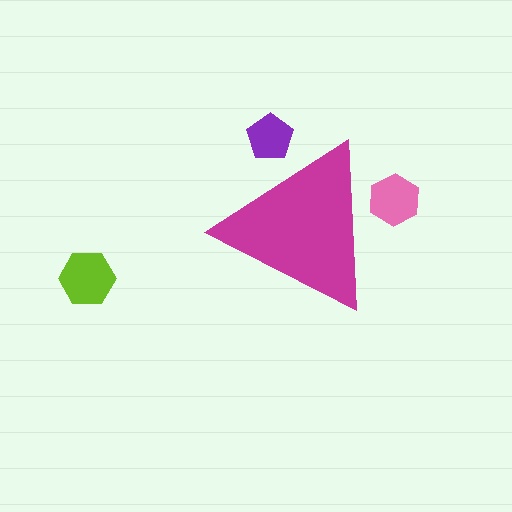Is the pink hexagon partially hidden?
Yes, the pink hexagon is partially hidden behind the magenta triangle.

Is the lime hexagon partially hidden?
No, the lime hexagon is fully visible.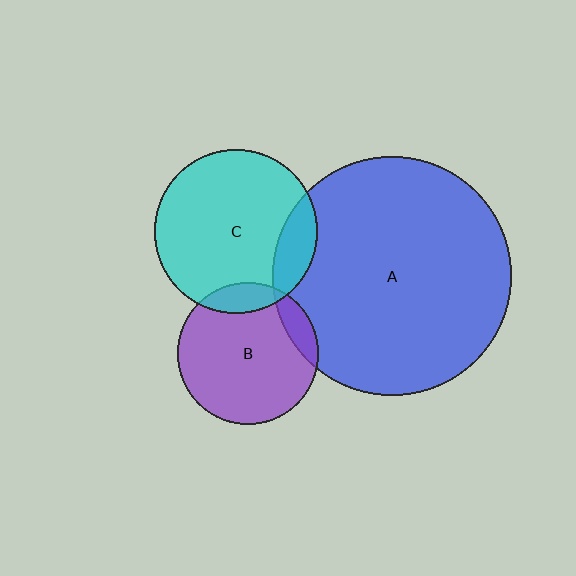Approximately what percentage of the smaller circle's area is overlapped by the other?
Approximately 15%.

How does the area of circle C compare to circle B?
Approximately 1.3 times.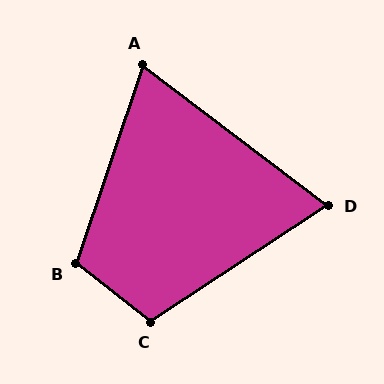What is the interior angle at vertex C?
Approximately 109 degrees (obtuse).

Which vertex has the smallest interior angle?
D, at approximately 71 degrees.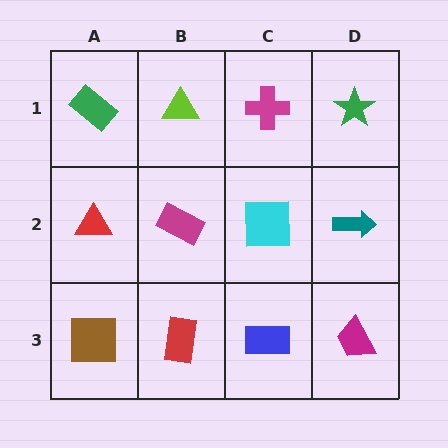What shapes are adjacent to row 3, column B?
A magenta rectangle (row 2, column B), a brown square (row 3, column A), a blue rectangle (row 3, column C).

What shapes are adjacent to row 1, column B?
A magenta rectangle (row 2, column B), a green rectangle (row 1, column A), a magenta cross (row 1, column C).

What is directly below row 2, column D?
A magenta trapezoid.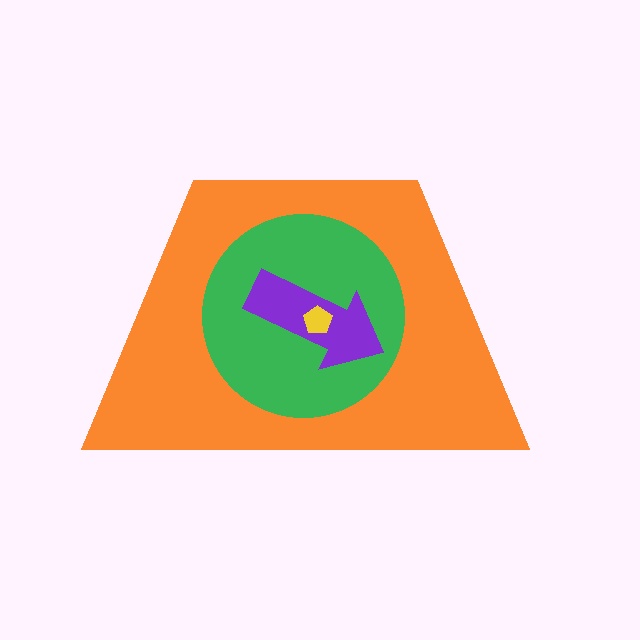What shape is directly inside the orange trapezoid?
The green circle.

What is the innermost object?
The yellow pentagon.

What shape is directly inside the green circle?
The purple arrow.